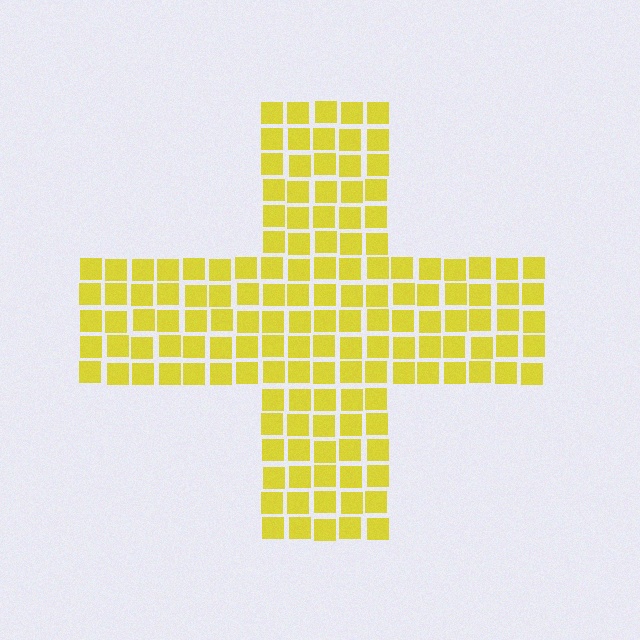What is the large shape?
The large shape is a cross.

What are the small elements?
The small elements are squares.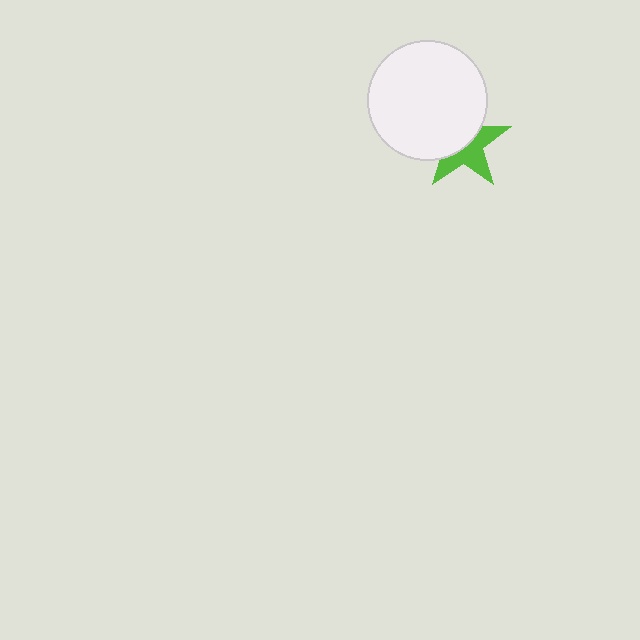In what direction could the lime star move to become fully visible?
The lime star could move toward the lower-right. That would shift it out from behind the white circle entirely.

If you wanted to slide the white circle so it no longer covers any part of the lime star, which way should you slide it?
Slide it toward the upper-left — that is the most direct way to separate the two shapes.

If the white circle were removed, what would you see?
You would see the complete lime star.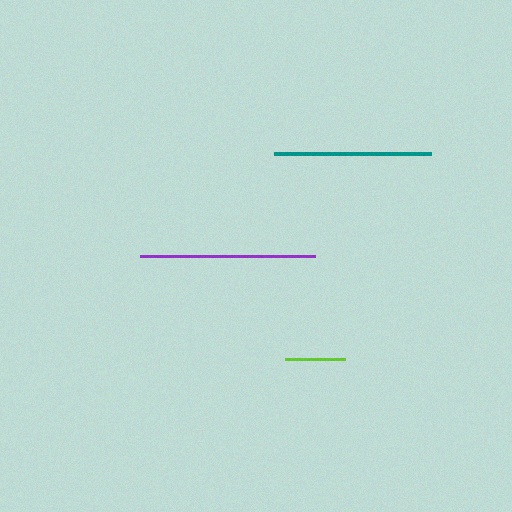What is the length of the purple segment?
The purple segment is approximately 175 pixels long.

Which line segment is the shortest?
The lime line is the shortest at approximately 60 pixels.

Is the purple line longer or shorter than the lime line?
The purple line is longer than the lime line.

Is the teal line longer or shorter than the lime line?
The teal line is longer than the lime line.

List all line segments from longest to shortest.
From longest to shortest: purple, teal, lime.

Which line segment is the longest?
The purple line is the longest at approximately 175 pixels.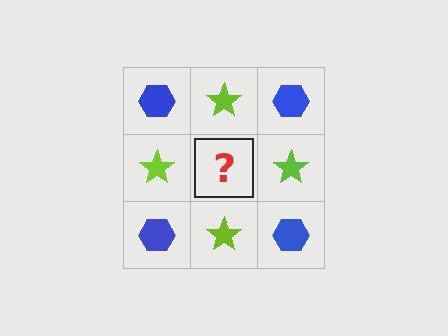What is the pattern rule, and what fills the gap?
The rule is that it alternates blue hexagon and lime star in a checkerboard pattern. The gap should be filled with a blue hexagon.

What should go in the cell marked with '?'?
The missing cell should contain a blue hexagon.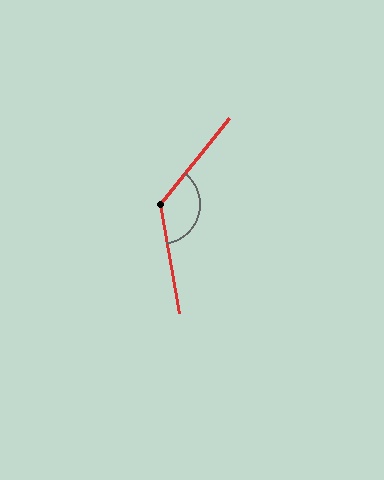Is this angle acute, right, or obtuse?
It is obtuse.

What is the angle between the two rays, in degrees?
Approximately 132 degrees.